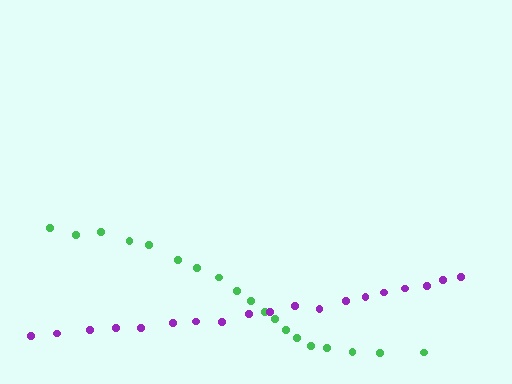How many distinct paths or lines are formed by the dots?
There are 2 distinct paths.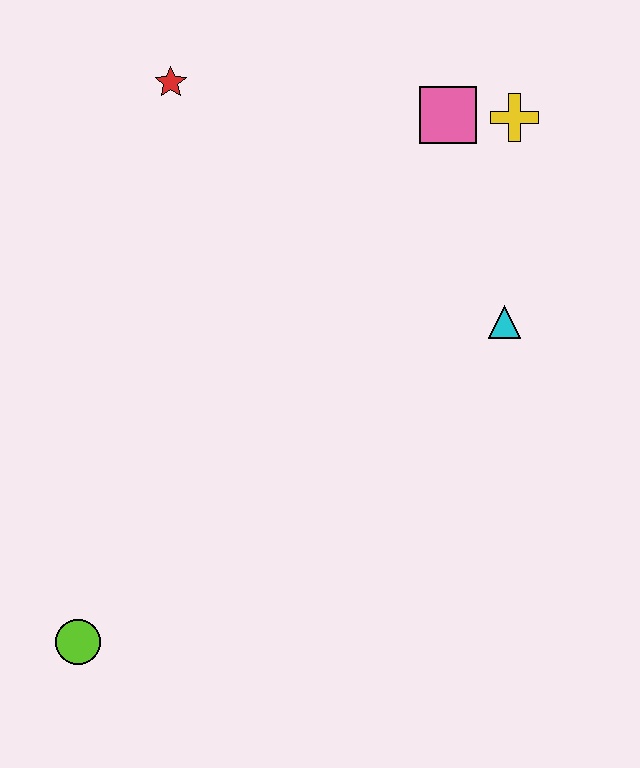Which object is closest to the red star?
The pink square is closest to the red star.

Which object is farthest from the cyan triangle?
The lime circle is farthest from the cyan triangle.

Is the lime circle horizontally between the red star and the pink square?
No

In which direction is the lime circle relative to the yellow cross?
The lime circle is below the yellow cross.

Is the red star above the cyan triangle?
Yes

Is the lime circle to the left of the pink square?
Yes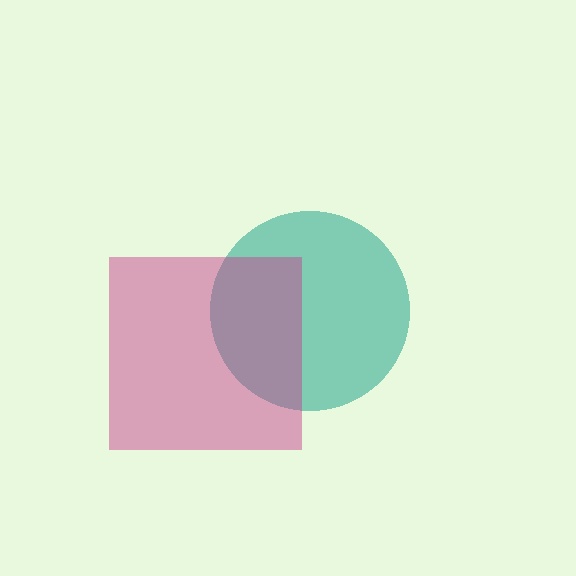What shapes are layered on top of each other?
The layered shapes are: a teal circle, a magenta square.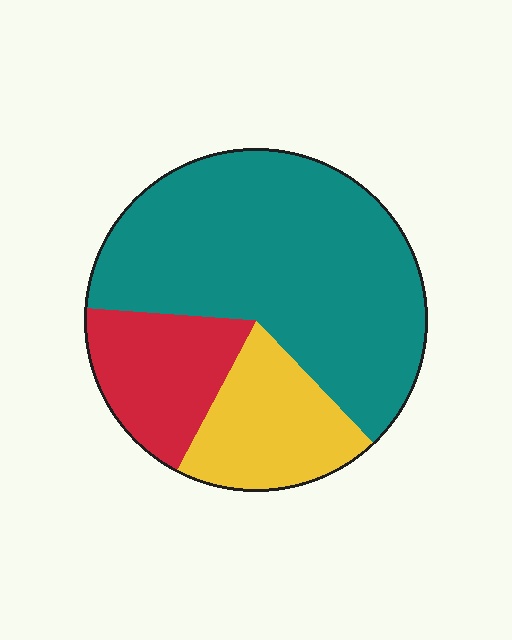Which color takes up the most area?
Teal, at roughly 60%.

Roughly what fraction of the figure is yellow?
Yellow covers 20% of the figure.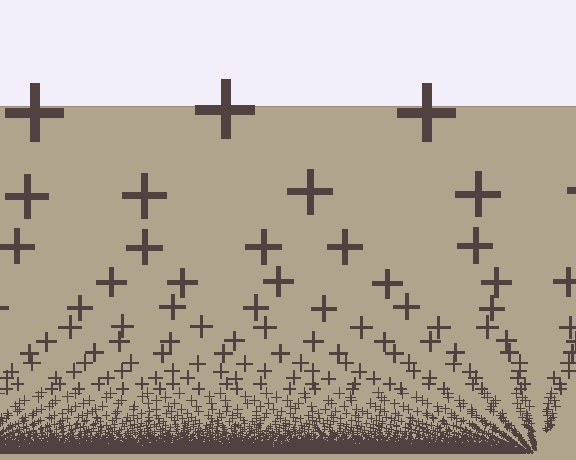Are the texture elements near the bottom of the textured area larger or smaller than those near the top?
Smaller. The gradient is inverted — elements near the bottom are smaller and denser.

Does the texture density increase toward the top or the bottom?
Density increases toward the bottom.